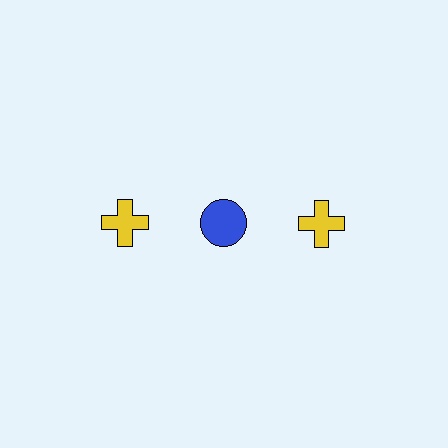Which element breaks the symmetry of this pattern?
The blue circle in the top row, second from left column breaks the symmetry. All other shapes are yellow crosses.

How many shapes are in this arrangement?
There are 3 shapes arranged in a grid pattern.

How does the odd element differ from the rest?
It differs in both color (blue instead of yellow) and shape (circle instead of cross).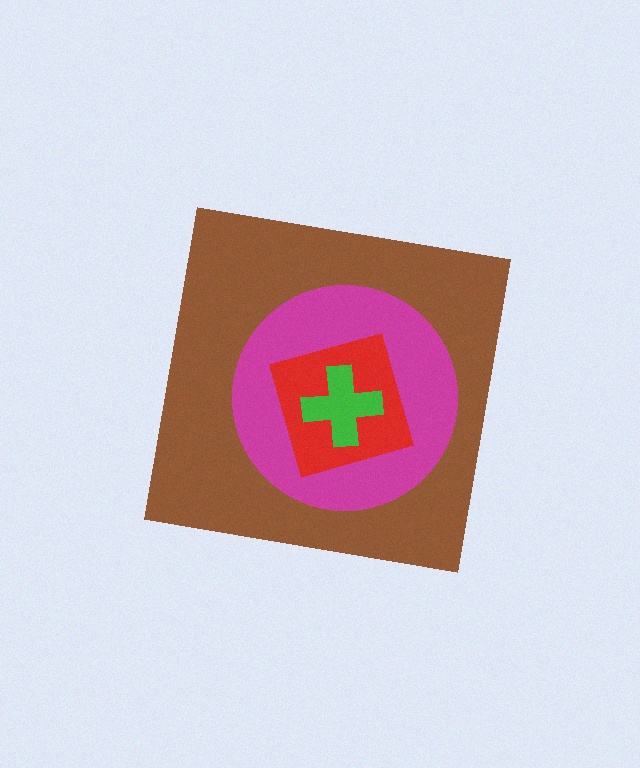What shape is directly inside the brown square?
The magenta circle.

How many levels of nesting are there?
4.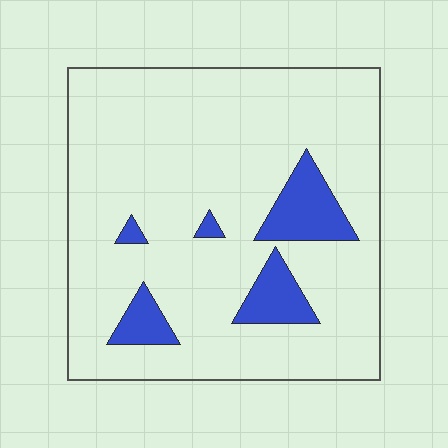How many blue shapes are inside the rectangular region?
5.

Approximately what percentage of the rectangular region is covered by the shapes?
Approximately 10%.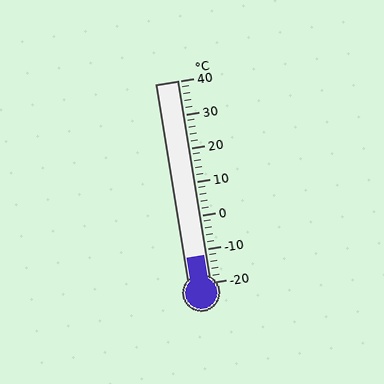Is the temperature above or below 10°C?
The temperature is below 10°C.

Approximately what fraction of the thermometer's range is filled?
The thermometer is filled to approximately 15% of its range.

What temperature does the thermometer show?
The thermometer shows approximately -12°C.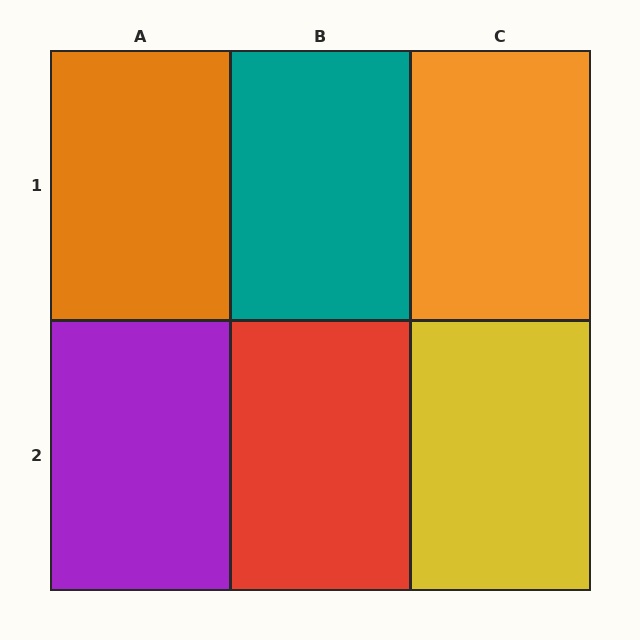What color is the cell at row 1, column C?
Orange.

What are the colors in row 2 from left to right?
Purple, red, yellow.